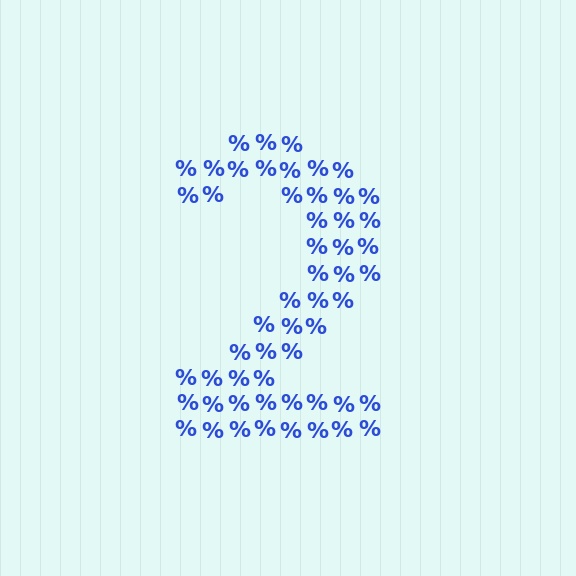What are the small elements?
The small elements are percent signs.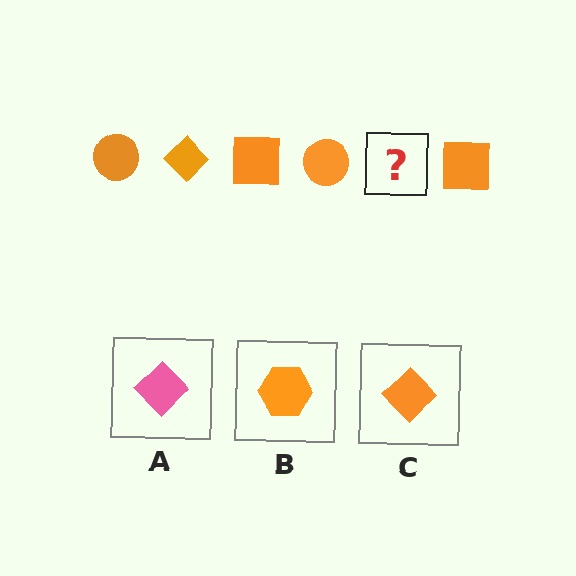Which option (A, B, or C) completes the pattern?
C.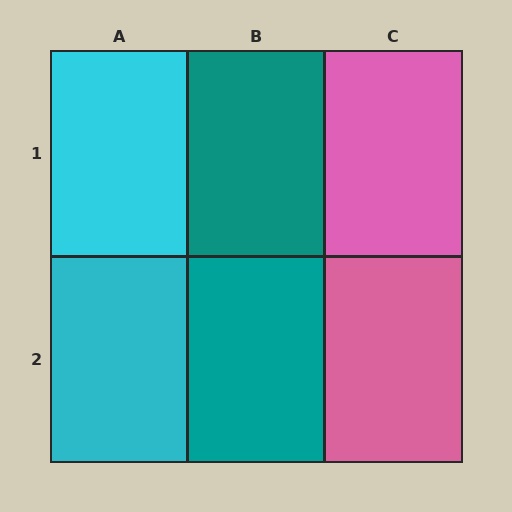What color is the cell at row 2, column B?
Teal.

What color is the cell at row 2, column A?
Cyan.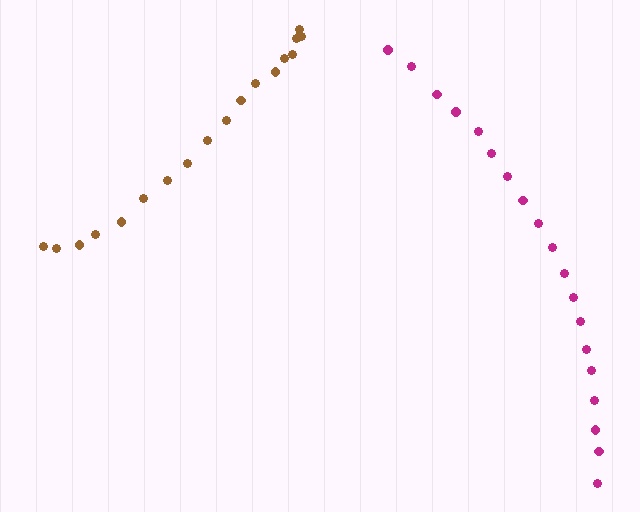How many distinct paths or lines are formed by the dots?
There are 2 distinct paths.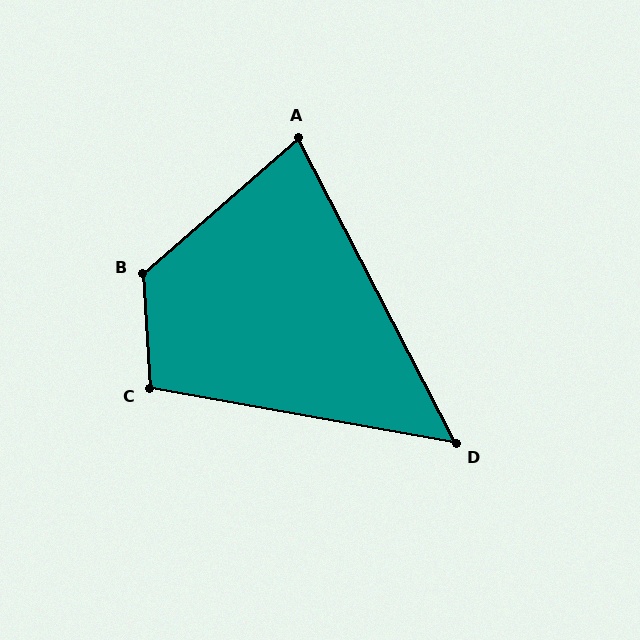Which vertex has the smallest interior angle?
D, at approximately 53 degrees.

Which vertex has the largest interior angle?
B, at approximately 127 degrees.